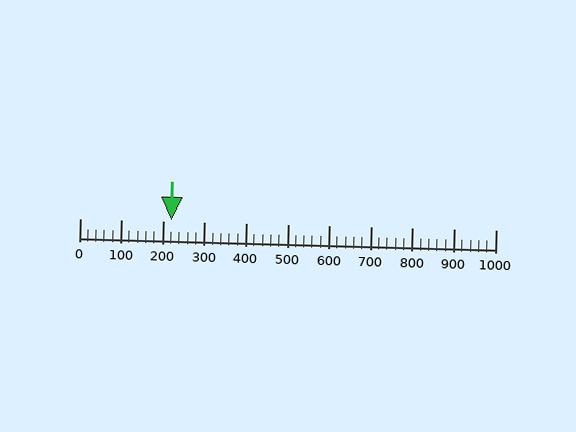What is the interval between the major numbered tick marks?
The major tick marks are spaced 100 units apart.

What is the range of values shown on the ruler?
The ruler shows values from 0 to 1000.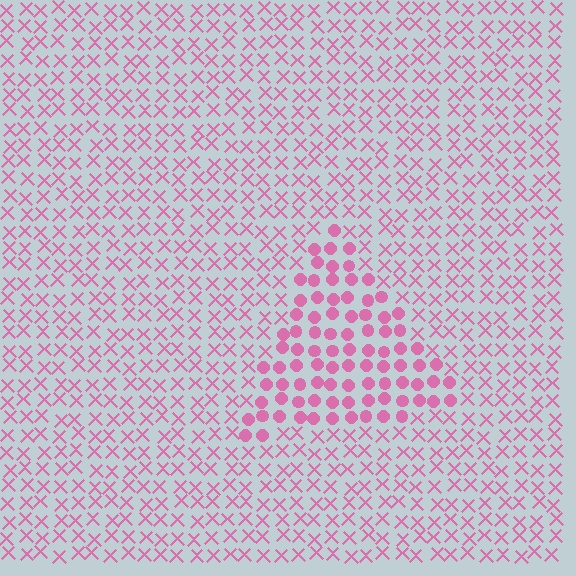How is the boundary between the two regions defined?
The boundary is defined by a change in element shape: circles inside vs. X marks outside. All elements share the same color and spacing.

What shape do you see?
I see a triangle.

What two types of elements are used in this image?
The image uses circles inside the triangle region and X marks outside it.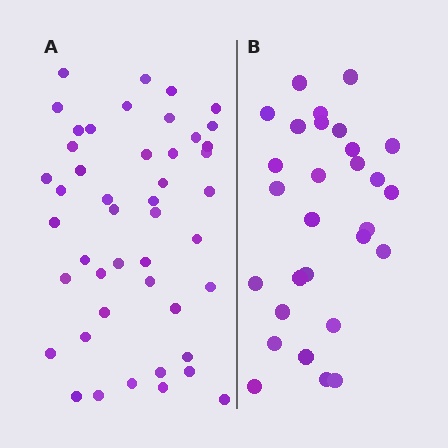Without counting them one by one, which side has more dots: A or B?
Region A (the left region) has more dots.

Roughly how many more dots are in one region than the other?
Region A has approximately 15 more dots than region B.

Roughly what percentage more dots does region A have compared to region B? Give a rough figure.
About 60% more.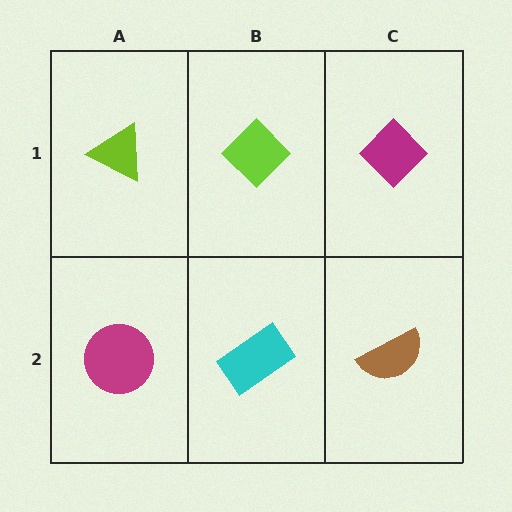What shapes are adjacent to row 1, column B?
A cyan rectangle (row 2, column B), a lime triangle (row 1, column A), a magenta diamond (row 1, column C).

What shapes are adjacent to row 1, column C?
A brown semicircle (row 2, column C), a lime diamond (row 1, column B).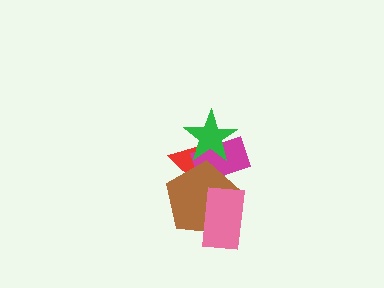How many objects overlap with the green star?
2 objects overlap with the green star.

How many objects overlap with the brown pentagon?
3 objects overlap with the brown pentagon.